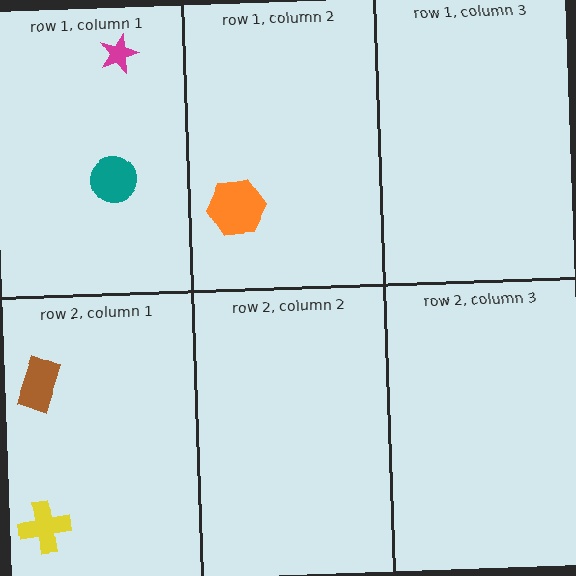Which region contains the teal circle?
The row 1, column 1 region.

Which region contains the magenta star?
The row 1, column 1 region.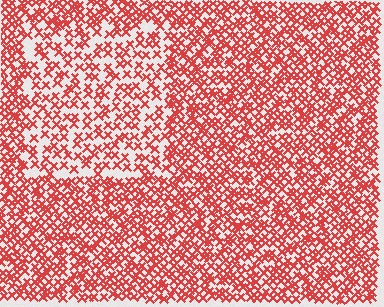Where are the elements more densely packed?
The elements are more densely packed outside the rectangle boundary.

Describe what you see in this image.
The image contains small red elements arranged at two different densities. A rectangle-shaped region is visible where the elements are less densely packed than the surrounding area.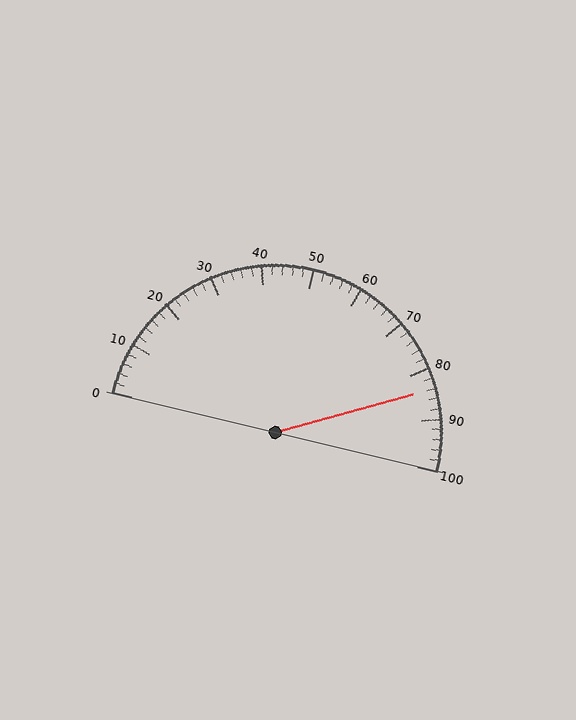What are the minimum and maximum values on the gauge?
The gauge ranges from 0 to 100.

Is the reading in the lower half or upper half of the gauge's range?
The reading is in the upper half of the range (0 to 100).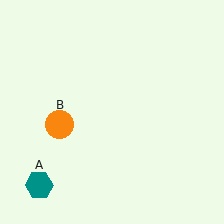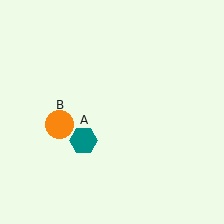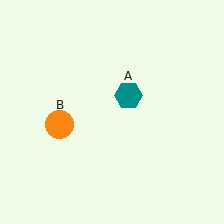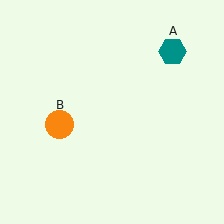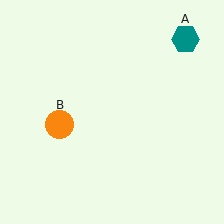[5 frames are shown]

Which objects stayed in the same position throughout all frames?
Orange circle (object B) remained stationary.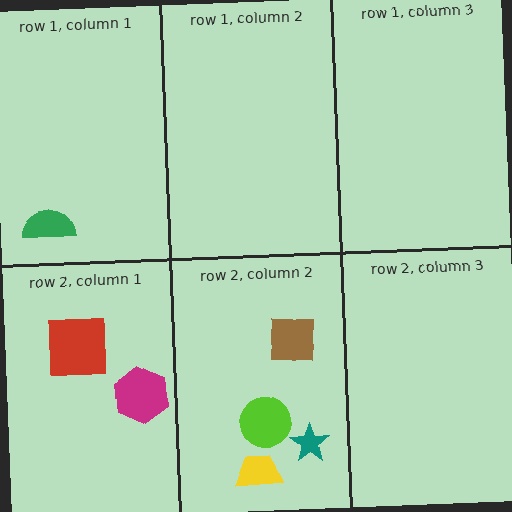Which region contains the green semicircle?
The row 1, column 1 region.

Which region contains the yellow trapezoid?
The row 2, column 2 region.